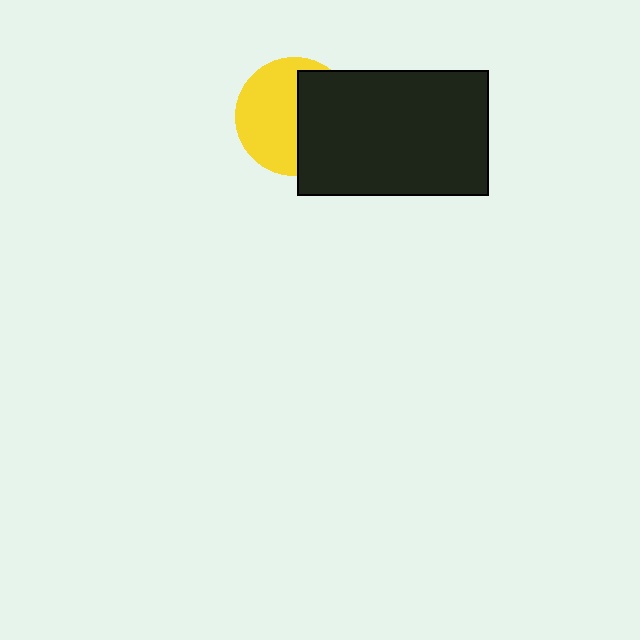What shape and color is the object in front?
The object in front is a black rectangle.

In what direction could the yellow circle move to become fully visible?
The yellow circle could move left. That would shift it out from behind the black rectangle entirely.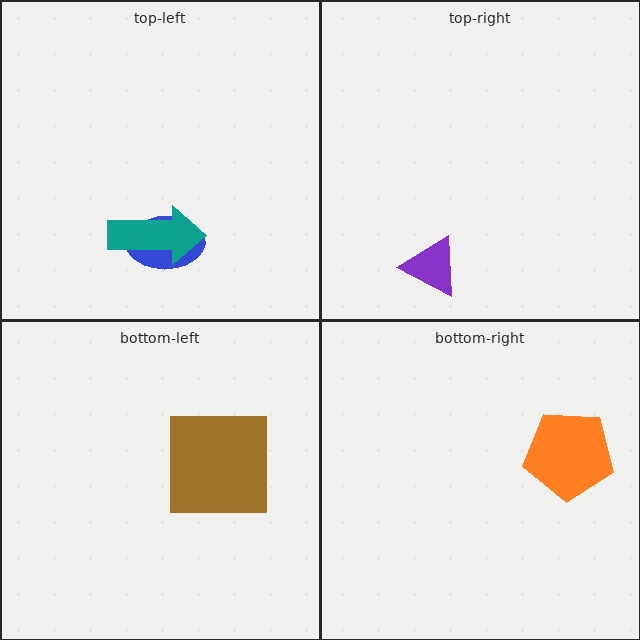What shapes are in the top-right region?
The purple triangle.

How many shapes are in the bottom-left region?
1.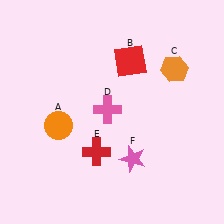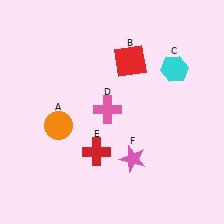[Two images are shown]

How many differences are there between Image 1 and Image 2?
There is 1 difference between the two images.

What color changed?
The hexagon (C) changed from orange in Image 1 to cyan in Image 2.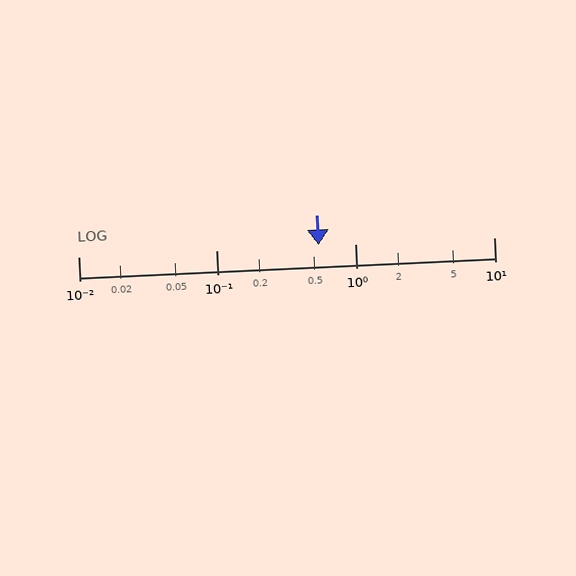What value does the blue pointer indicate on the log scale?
The pointer indicates approximately 0.54.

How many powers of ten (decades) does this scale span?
The scale spans 3 decades, from 0.01 to 10.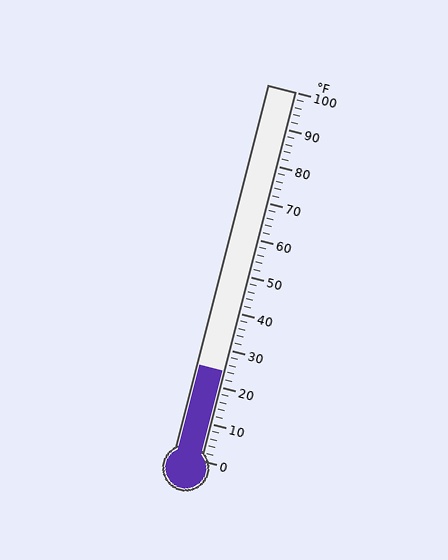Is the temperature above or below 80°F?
The temperature is below 80°F.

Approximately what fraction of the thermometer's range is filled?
The thermometer is filled to approximately 25% of its range.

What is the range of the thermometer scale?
The thermometer scale ranges from 0°F to 100°F.